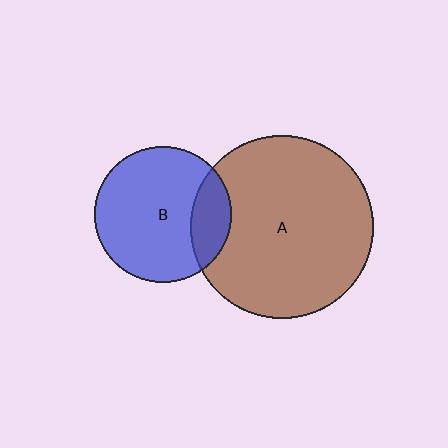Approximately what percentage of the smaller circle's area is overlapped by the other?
Approximately 20%.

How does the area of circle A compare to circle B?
Approximately 1.8 times.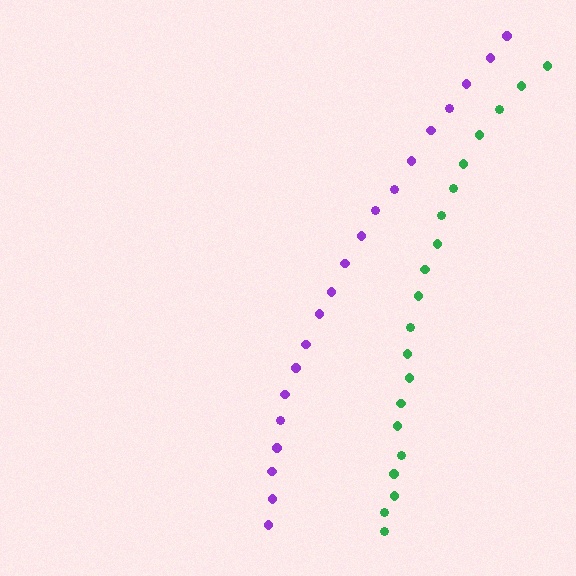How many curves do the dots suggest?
There are 2 distinct paths.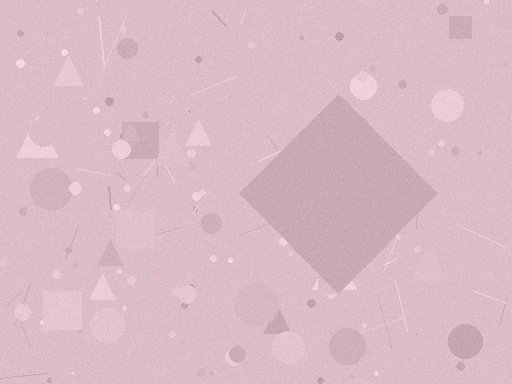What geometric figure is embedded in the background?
A diamond is embedded in the background.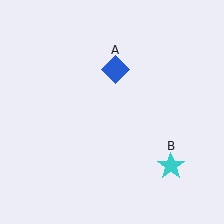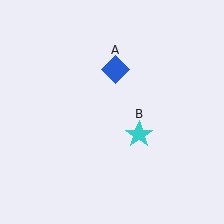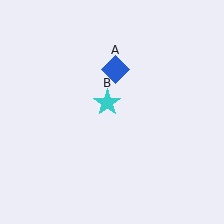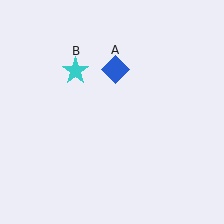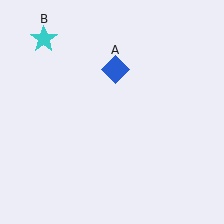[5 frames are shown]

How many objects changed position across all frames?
1 object changed position: cyan star (object B).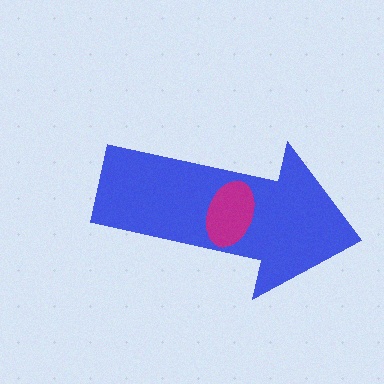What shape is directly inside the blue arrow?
The magenta ellipse.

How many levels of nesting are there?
2.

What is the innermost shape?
The magenta ellipse.